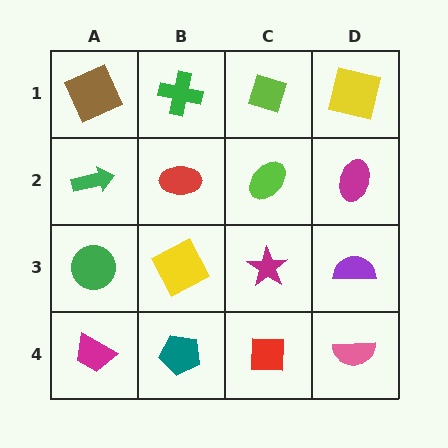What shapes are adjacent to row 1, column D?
A magenta ellipse (row 2, column D), a lime diamond (row 1, column C).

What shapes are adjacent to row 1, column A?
A green arrow (row 2, column A), a green cross (row 1, column B).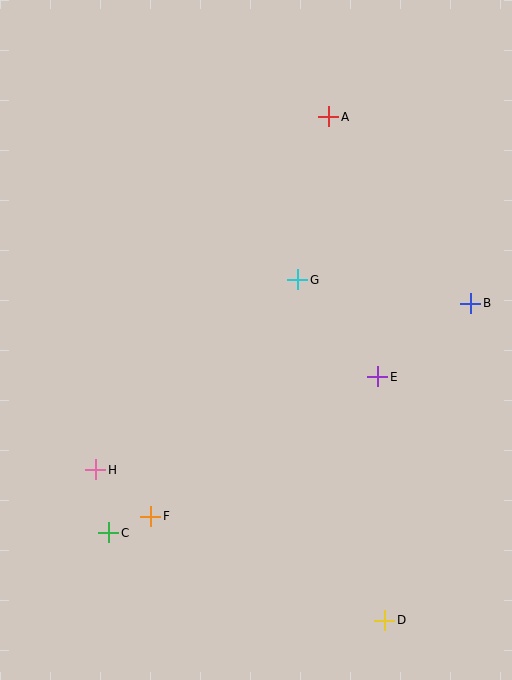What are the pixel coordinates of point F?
Point F is at (151, 516).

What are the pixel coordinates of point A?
Point A is at (328, 117).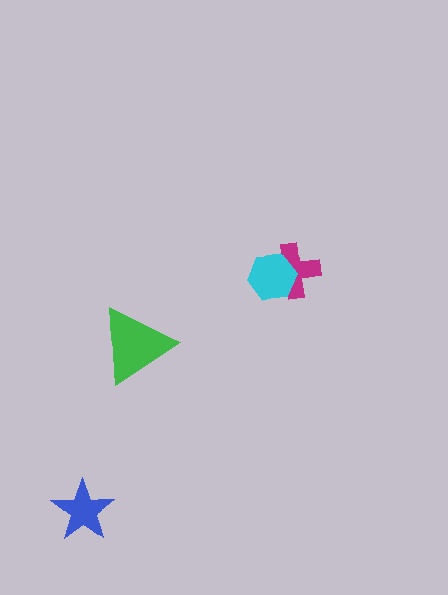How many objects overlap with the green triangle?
0 objects overlap with the green triangle.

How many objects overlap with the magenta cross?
1 object overlaps with the magenta cross.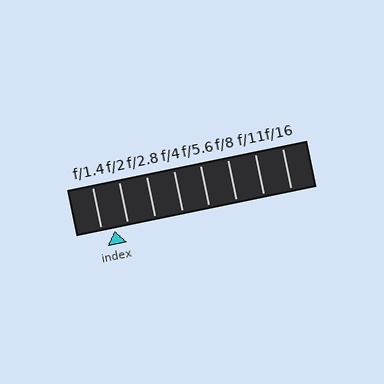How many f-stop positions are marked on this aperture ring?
There are 8 f-stop positions marked.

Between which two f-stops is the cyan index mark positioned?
The index mark is between f/1.4 and f/2.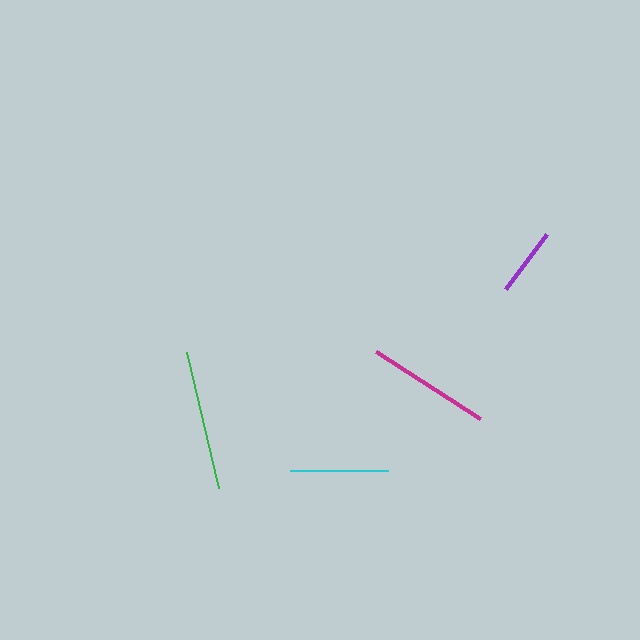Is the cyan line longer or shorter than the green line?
The green line is longer than the cyan line.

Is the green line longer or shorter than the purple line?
The green line is longer than the purple line.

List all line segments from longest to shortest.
From longest to shortest: green, magenta, cyan, purple.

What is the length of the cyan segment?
The cyan segment is approximately 98 pixels long.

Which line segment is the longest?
The green line is the longest at approximately 140 pixels.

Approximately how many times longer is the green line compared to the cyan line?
The green line is approximately 1.4 times the length of the cyan line.